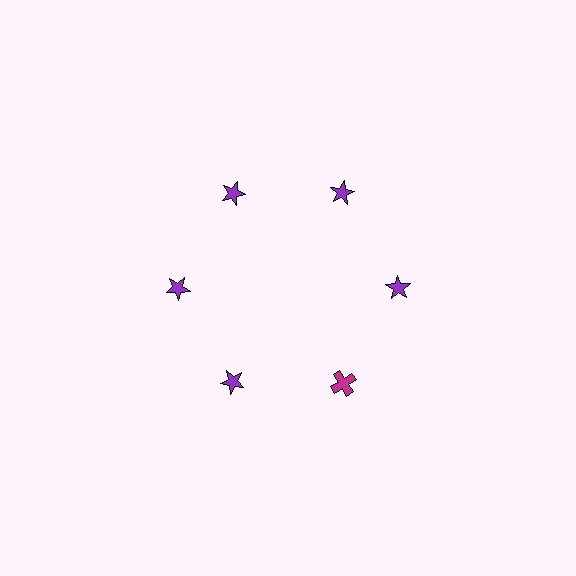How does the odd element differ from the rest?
It differs in both color (magenta instead of purple) and shape (cross instead of star).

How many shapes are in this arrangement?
There are 6 shapes arranged in a ring pattern.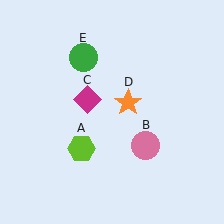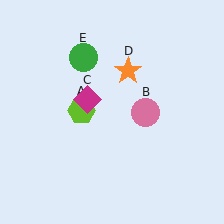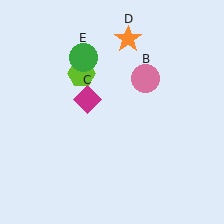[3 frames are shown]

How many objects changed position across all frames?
3 objects changed position: lime hexagon (object A), pink circle (object B), orange star (object D).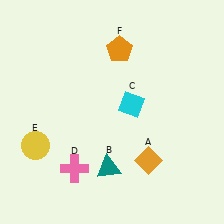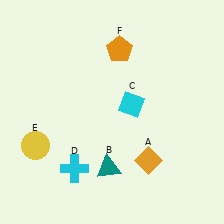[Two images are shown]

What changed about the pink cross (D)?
In Image 1, D is pink. In Image 2, it changed to cyan.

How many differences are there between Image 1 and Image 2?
There is 1 difference between the two images.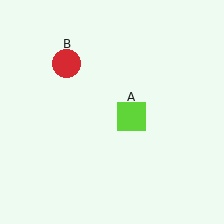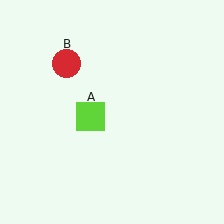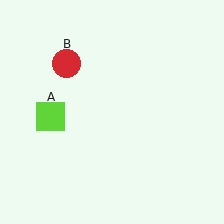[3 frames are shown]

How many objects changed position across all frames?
1 object changed position: lime square (object A).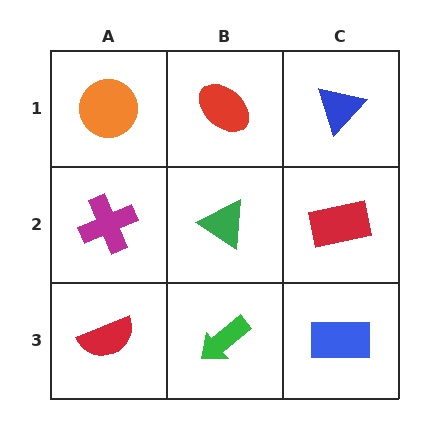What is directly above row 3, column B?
A green triangle.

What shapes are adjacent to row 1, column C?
A red rectangle (row 2, column C), a red ellipse (row 1, column B).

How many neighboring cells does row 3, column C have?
2.